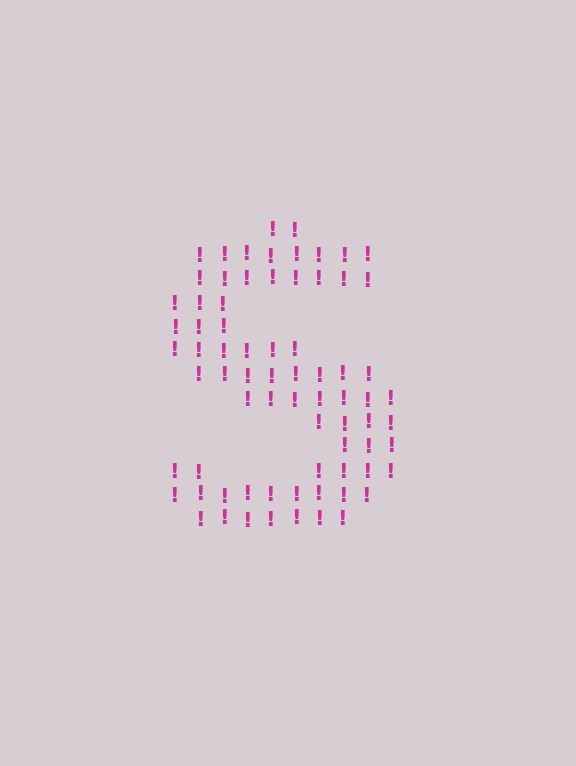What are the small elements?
The small elements are exclamation marks.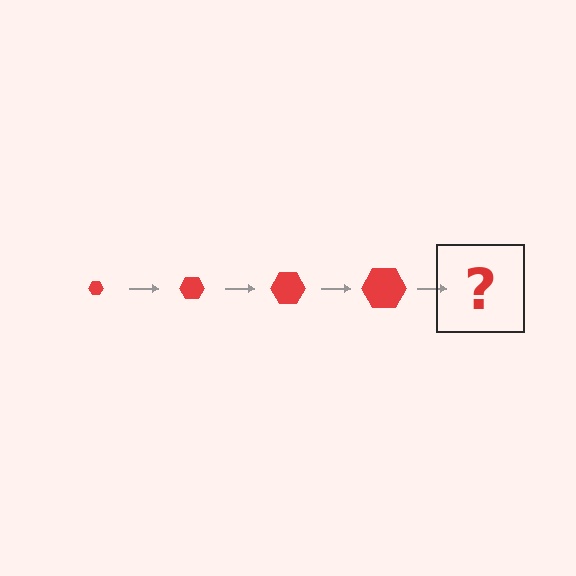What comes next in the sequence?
The next element should be a red hexagon, larger than the previous one.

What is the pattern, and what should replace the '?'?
The pattern is that the hexagon gets progressively larger each step. The '?' should be a red hexagon, larger than the previous one.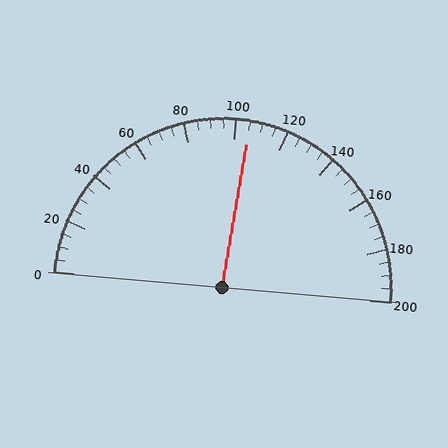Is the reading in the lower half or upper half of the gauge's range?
The reading is in the upper half of the range (0 to 200).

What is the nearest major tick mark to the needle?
The nearest major tick mark is 100.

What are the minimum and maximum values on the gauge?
The gauge ranges from 0 to 200.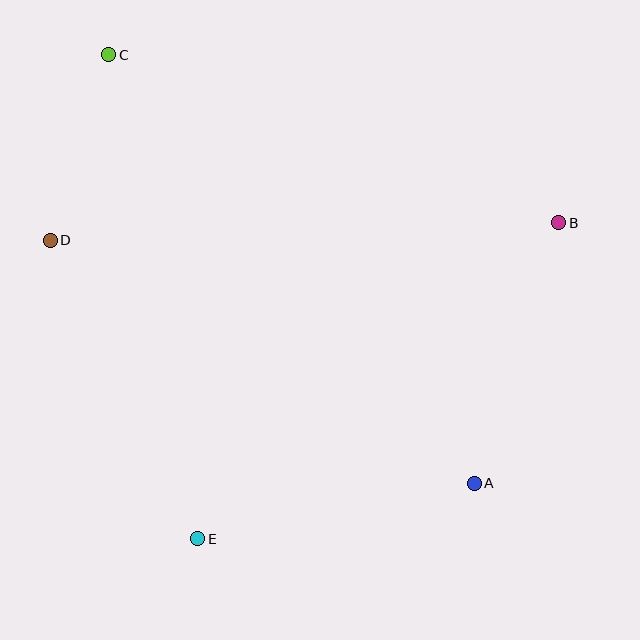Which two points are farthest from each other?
Points A and C are farthest from each other.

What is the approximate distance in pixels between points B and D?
The distance between B and D is approximately 509 pixels.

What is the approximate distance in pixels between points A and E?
The distance between A and E is approximately 282 pixels.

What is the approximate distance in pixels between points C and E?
The distance between C and E is approximately 492 pixels.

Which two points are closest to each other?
Points C and D are closest to each other.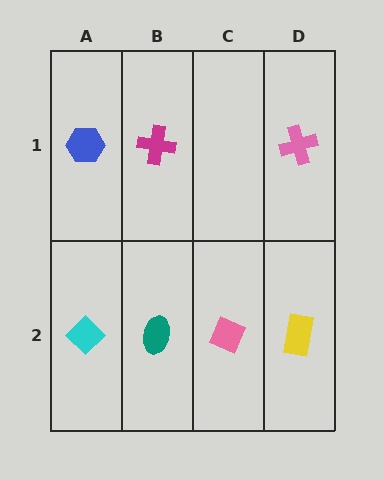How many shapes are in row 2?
4 shapes.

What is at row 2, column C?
A pink diamond.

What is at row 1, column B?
A magenta cross.